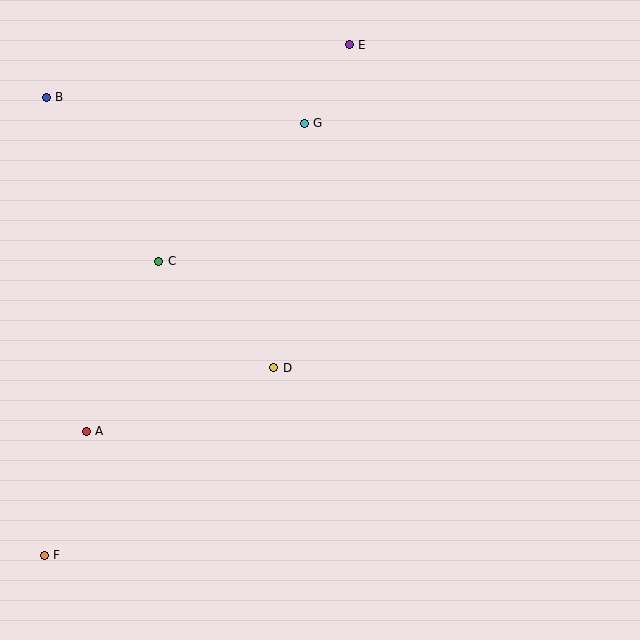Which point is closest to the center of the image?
Point D at (274, 368) is closest to the center.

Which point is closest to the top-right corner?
Point E is closest to the top-right corner.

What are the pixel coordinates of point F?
Point F is at (44, 555).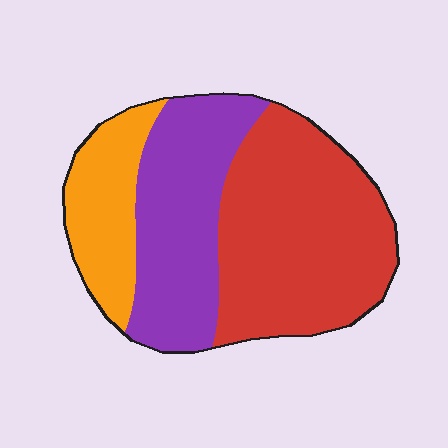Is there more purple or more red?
Red.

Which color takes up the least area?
Orange, at roughly 20%.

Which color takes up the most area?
Red, at roughly 50%.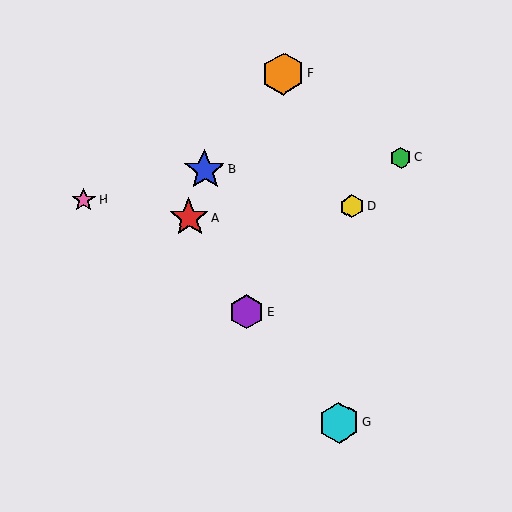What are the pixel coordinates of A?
Object A is at (189, 218).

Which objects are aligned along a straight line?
Objects C, D, E are aligned along a straight line.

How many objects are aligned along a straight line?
3 objects (C, D, E) are aligned along a straight line.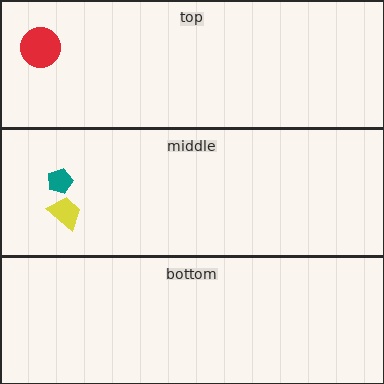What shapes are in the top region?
The red circle.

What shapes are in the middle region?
The teal pentagon, the yellow trapezoid.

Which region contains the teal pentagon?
The middle region.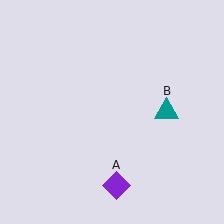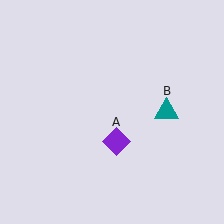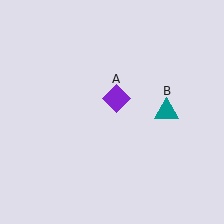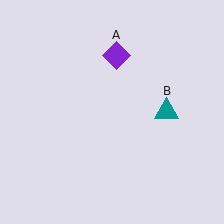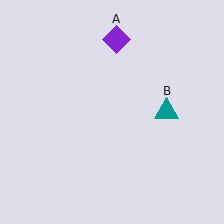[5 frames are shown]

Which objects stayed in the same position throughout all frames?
Teal triangle (object B) remained stationary.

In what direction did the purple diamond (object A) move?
The purple diamond (object A) moved up.